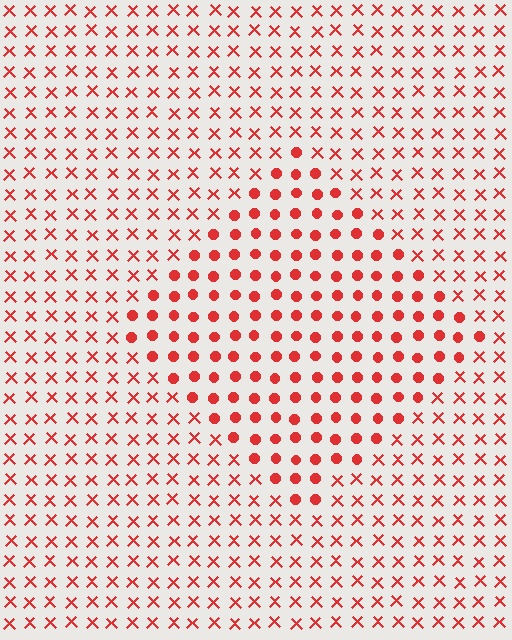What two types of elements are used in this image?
The image uses circles inside the diamond region and X marks outside it.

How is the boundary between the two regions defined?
The boundary is defined by a change in element shape: circles inside vs. X marks outside. All elements share the same color and spacing.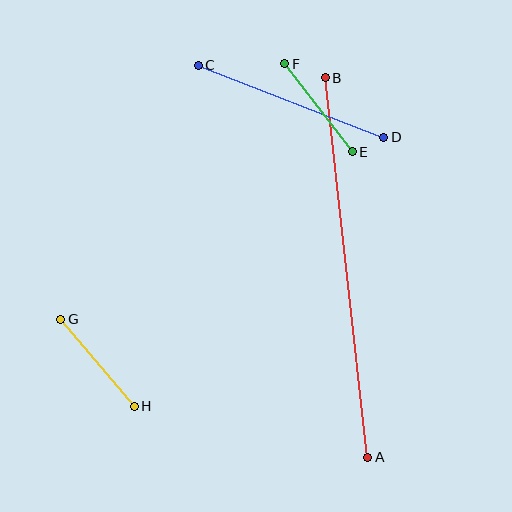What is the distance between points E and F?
The distance is approximately 111 pixels.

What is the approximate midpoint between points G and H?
The midpoint is at approximately (97, 363) pixels.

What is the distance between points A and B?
The distance is approximately 382 pixels.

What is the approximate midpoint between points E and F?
The midpoint is at approximately (318, 108) pixels.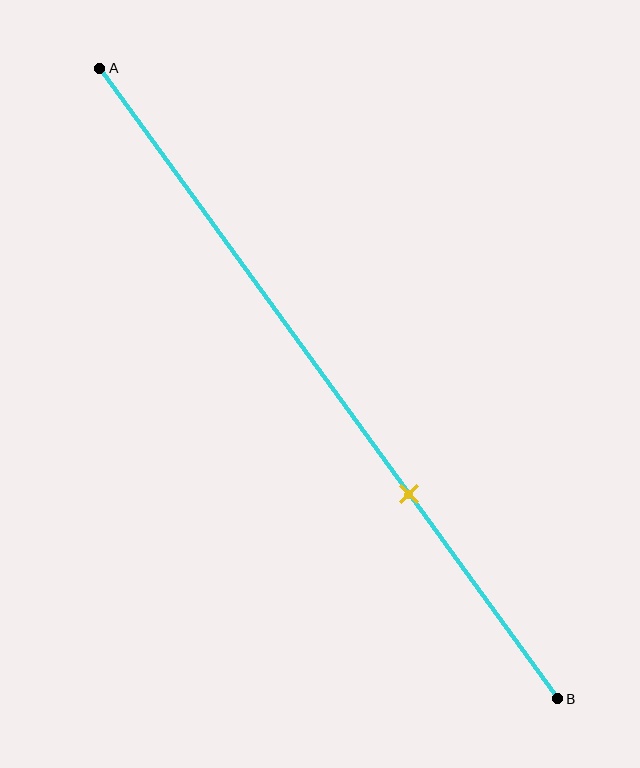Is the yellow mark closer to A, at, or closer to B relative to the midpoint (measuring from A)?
The yellow mark is closer to point B than the midpoint of segment AB.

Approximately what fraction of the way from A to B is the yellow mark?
The yellow mark is approximately 70% of the way from A to B.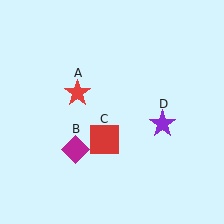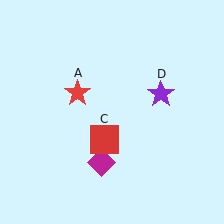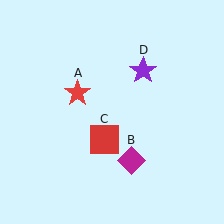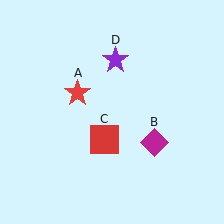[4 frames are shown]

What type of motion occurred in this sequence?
The magenta diamond (object B), purple star (object D) rotated counterclockwise around the center of the scene.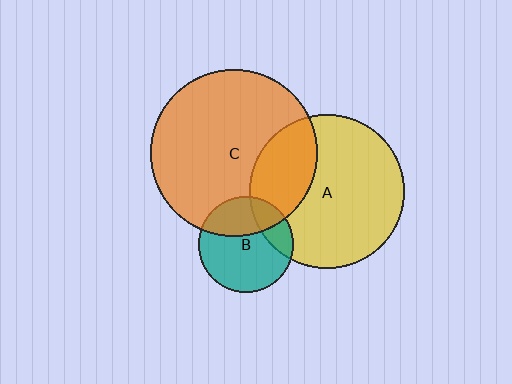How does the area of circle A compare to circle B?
Approximately 2.6 times.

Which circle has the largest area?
Circle C (orange).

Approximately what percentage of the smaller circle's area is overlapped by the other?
Approximately 35%.